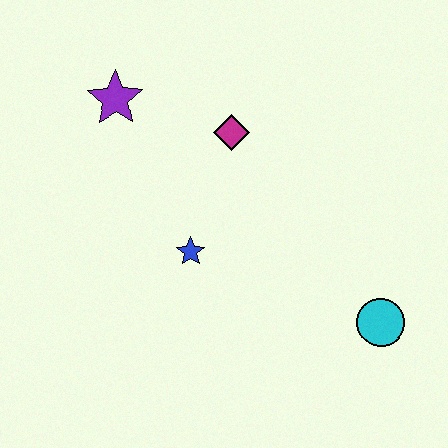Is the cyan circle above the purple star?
No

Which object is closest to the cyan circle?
The blue star is closest to the cyan circle.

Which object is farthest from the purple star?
The cyan circle is farthest from the purple star.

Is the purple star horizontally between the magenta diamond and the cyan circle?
No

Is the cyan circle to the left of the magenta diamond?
No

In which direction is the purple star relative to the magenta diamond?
The purple star is to the left of the magenta diamond.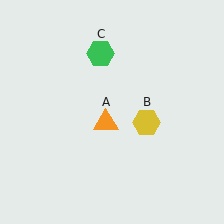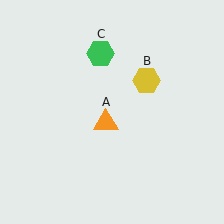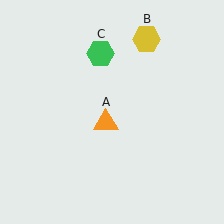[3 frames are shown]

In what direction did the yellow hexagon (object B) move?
The yellow hexagon (object B) moved up.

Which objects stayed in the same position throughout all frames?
Orange triangle (object A) and green hexagon (object C) remained stationary.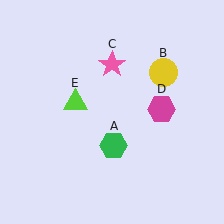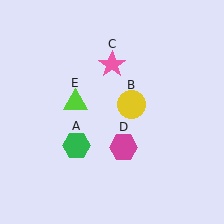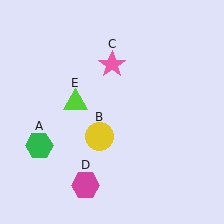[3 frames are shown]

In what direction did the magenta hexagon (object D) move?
The magenta hexagon (object D) moved down and to the left.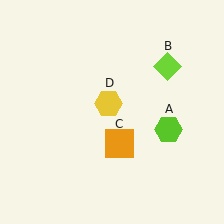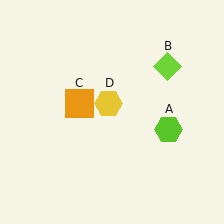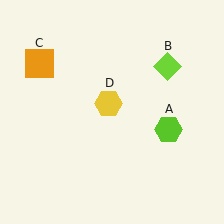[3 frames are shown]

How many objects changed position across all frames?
1 object changed position: orange square (object C).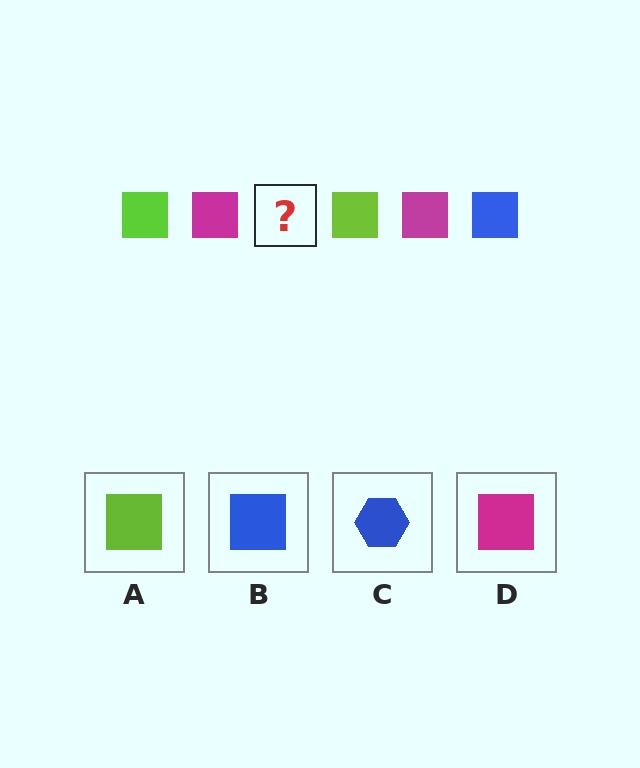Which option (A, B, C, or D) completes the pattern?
B.